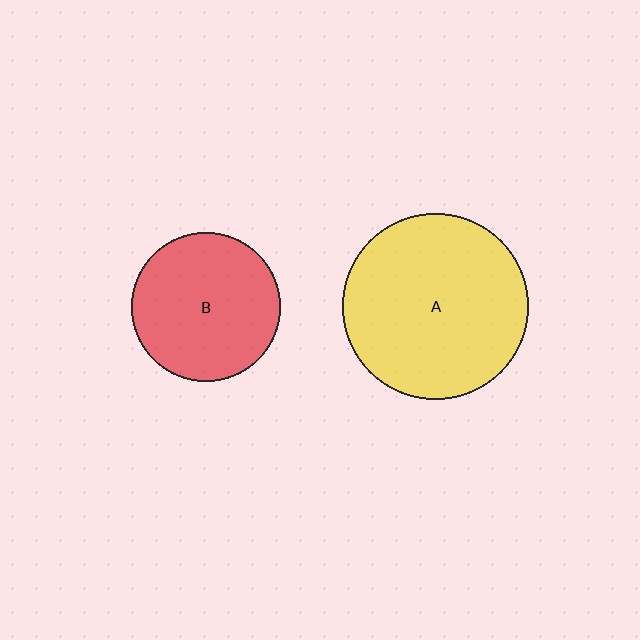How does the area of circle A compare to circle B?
Approximately 1.5 times.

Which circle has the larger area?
Circle A (yellow).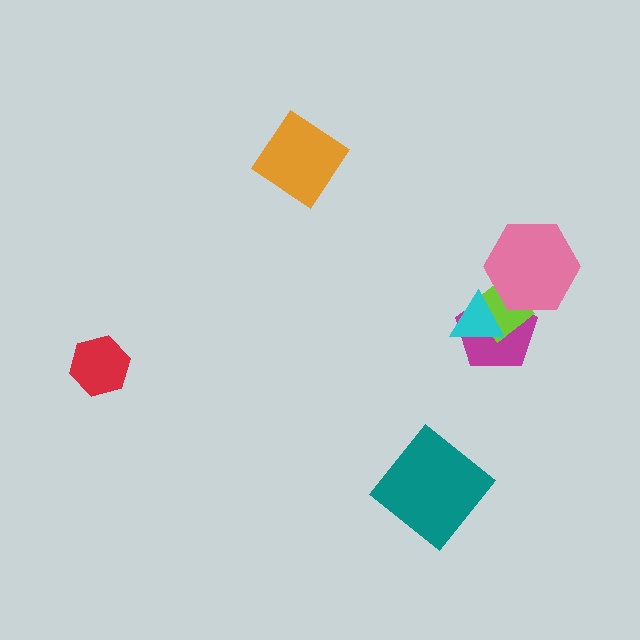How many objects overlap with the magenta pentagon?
3 objects overlap with the magenta pentagon.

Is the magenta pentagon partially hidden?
Yes, it is partially covered by another shape.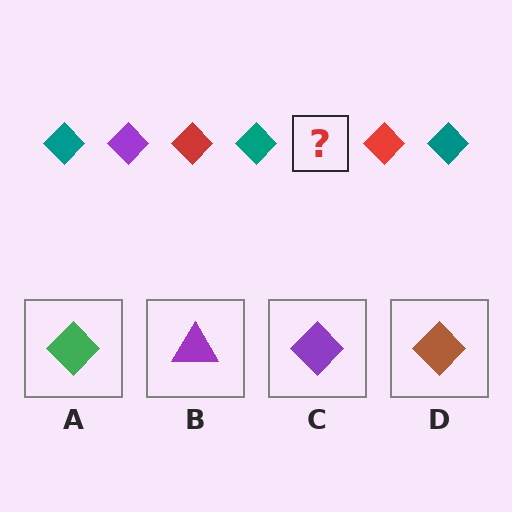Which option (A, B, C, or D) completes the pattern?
C.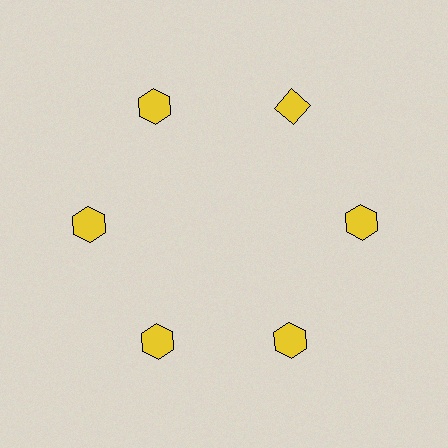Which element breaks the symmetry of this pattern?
The yellow diamond at roughly the 1 o'clock position breaks the symmetry. All other shapes are yellow hexagons.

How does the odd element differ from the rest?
It has a different shape: diamond instead of hexagon.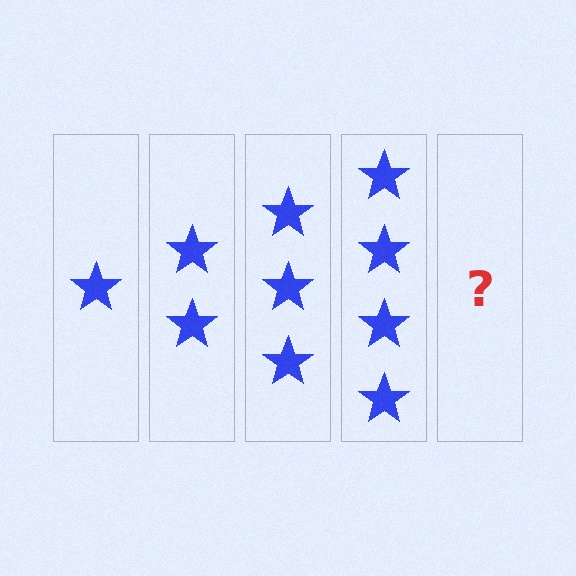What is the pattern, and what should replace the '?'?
The pattern is that each step adds one more star. The '?' should be 5 stars.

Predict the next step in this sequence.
The next step is 5 stars.